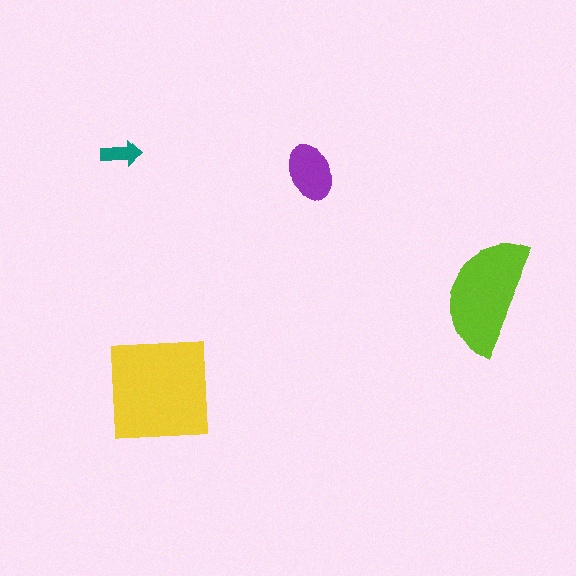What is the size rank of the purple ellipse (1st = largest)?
3rd.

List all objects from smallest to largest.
The teal arrow, the purple ellipse, the lime semicircle, the yellow square.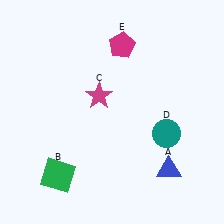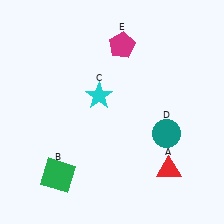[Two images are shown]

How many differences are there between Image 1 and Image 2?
There are 2 differences between the two images.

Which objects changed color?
A changed from blue to red. C changed from magenta to cyan.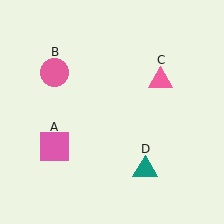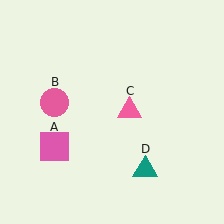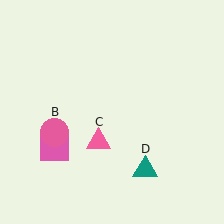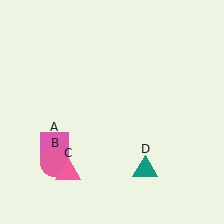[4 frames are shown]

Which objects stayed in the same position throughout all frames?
Pink square (object A) and teal triangle (object D) remained stationary.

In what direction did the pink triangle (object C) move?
The pink triangle (object C) moved down and to the left.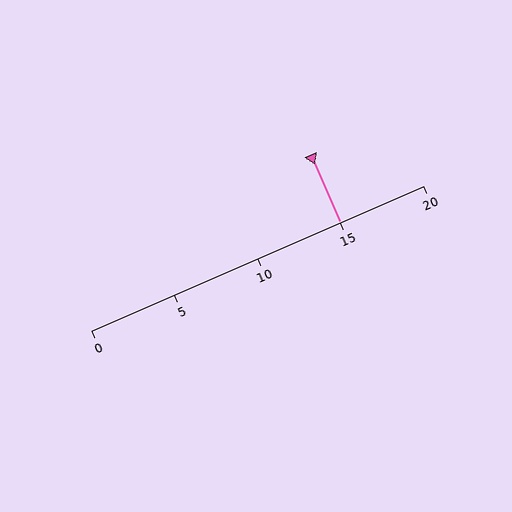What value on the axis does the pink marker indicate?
The marker indicates approximately 15.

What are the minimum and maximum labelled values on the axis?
The axis runs from 0 to 20.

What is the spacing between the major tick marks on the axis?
The major ticks are spaced 5 apart.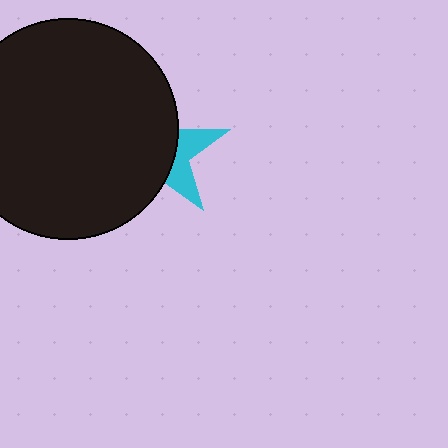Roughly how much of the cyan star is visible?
A small part of it is visible (roughly 31%).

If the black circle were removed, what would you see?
You would see the complete cyan star.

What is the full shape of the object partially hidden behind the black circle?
The partially hidden object is a cyan star.